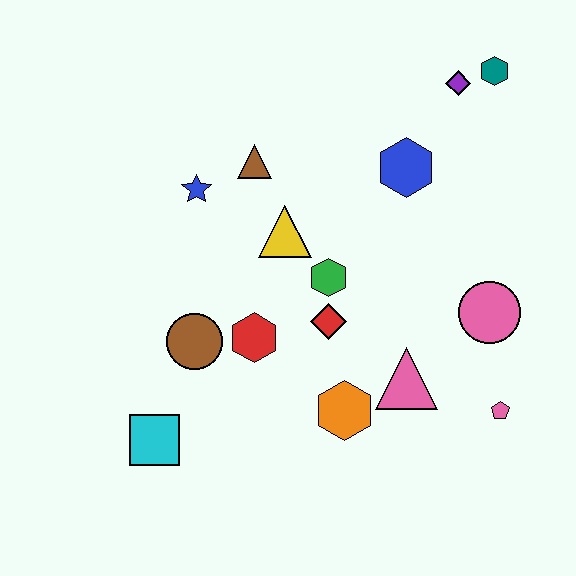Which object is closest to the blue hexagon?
The purple diamond is closest to the blue hexagon.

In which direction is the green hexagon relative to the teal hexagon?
The green hexagon is below the teal hexagon.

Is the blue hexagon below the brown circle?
No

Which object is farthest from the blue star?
The pink pentagon is farthest from the blue star.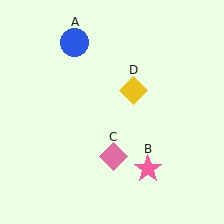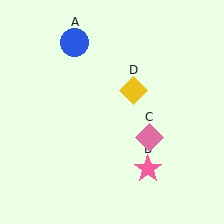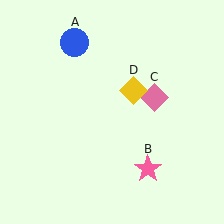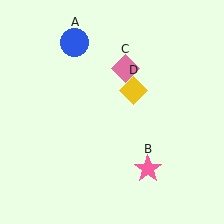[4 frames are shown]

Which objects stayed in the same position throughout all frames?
Blue circle (object A) and pink star (object B) and yellow diamond (object D) remained stationary.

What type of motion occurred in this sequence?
The pink diamond (object C) rotated counterclockwise around the center of the scene.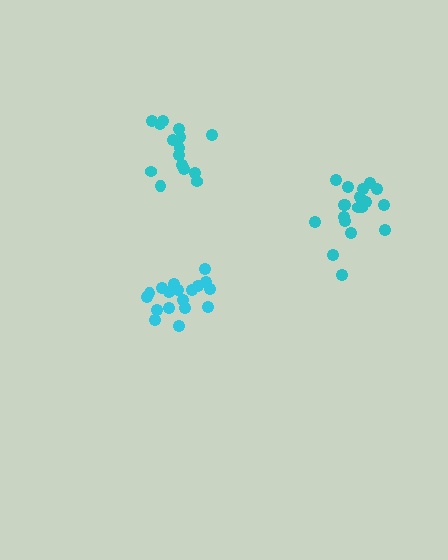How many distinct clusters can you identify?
There are 3 distinct clusters.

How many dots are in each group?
Group 1: 18 dots, Group 2: 20 dots, Group 3: 15 dots (53 total).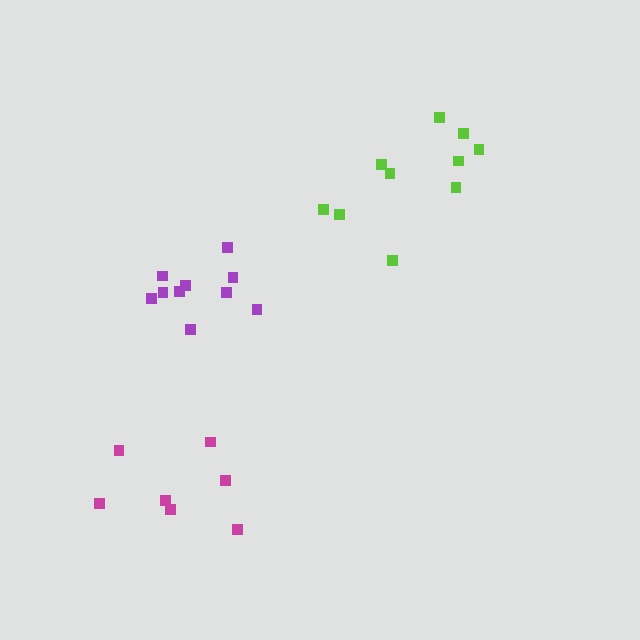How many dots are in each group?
Group 1: 10 dots, Group 2: 7 dots, Group 3: 10 dots (27 total).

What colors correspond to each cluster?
The clusters are colored: lime, magenta, purple.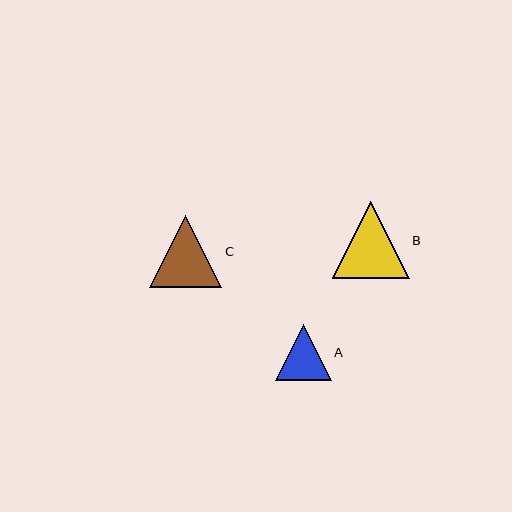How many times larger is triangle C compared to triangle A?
Triangle C is approximately 1.3 times the size of triangle A.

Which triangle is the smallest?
Triangle A is the smallest with a size of approximately 56 pixels.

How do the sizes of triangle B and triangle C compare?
Triangle B and triangle C are approximately the same size.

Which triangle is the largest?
Triangle B is the largest with a size of approximately 77 pixels.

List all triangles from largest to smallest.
From largest to smallest: B, C, A.